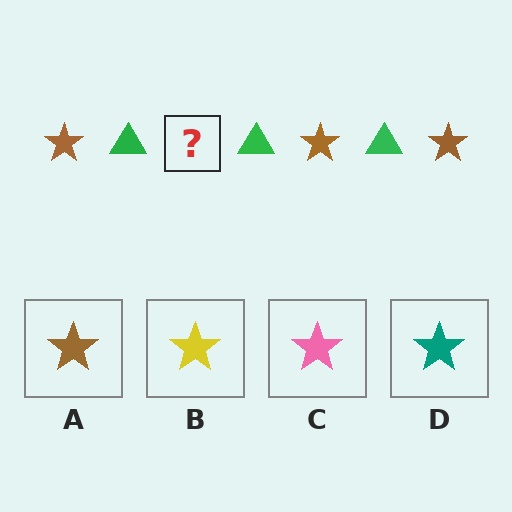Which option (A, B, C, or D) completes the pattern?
A.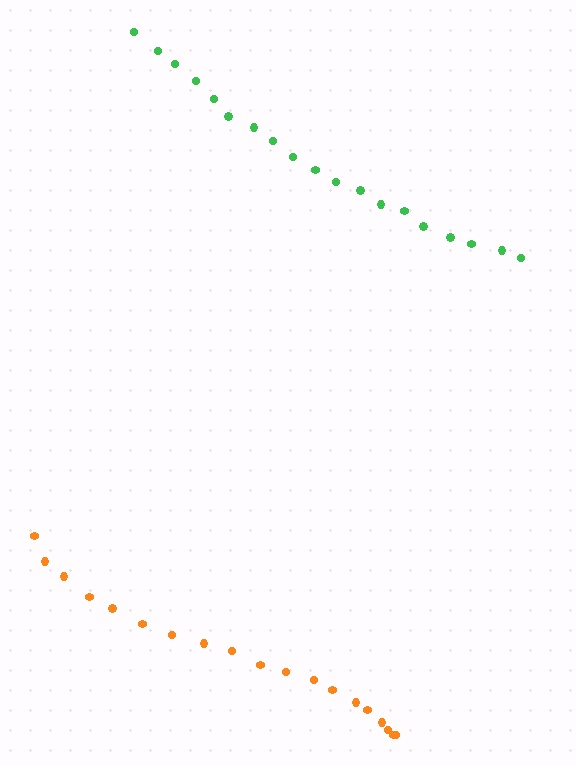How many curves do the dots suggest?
There are 2 distinct paths.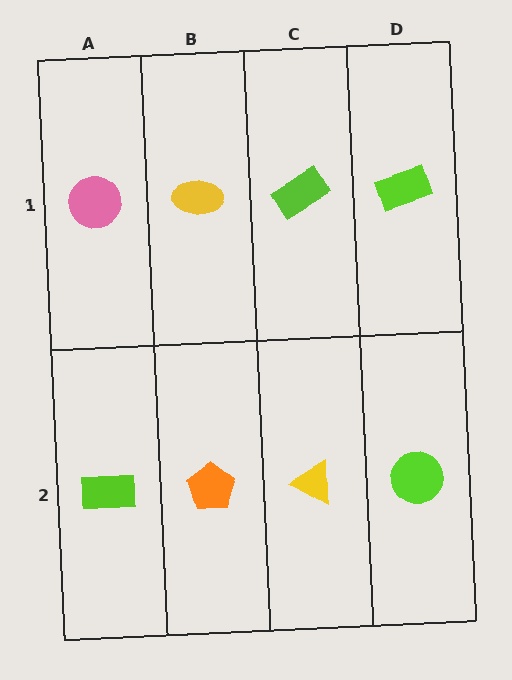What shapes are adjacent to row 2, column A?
A pink circle (row 1, column A), an orange pentagon (row 2, column B).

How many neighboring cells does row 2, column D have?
2.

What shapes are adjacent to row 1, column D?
A lime circle (row 2, column D), a lime rectangle (row 1, column C).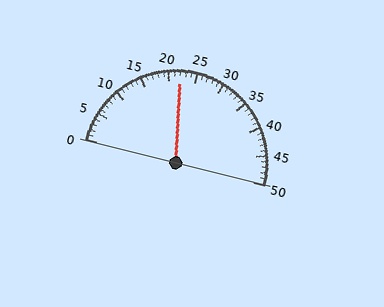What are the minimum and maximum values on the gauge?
The gauge ranges from 0 to 50.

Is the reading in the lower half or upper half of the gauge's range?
The reading is in the lower half of the range (0 to 50).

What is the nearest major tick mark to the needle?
The nearest major tick mark is 20.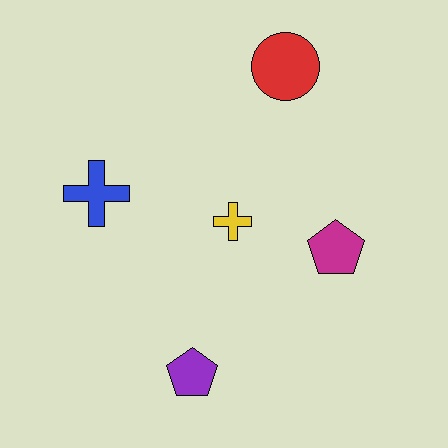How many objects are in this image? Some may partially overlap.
There are 5 objects.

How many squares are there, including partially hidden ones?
There are no squares.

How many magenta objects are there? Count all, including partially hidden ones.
There is 1 magenta object.